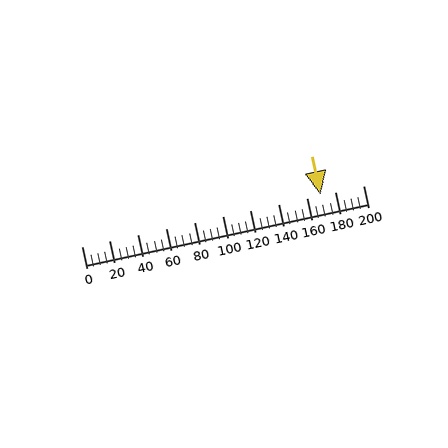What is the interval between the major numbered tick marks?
The major tick marks are spaced 20 units apart.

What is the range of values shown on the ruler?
The ruler shows values from 0 to 200.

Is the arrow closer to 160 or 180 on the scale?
The arrow is closer to 180.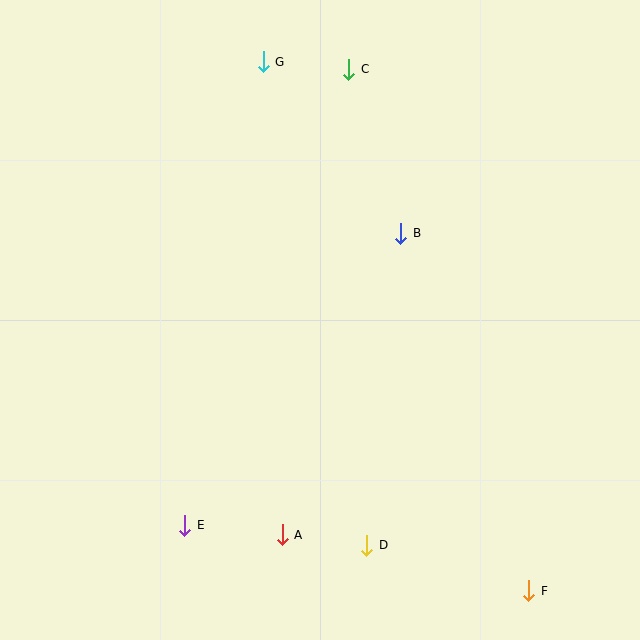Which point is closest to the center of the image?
Point B at (401, 233) is closest to the center.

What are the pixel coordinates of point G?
Point G is at (263, 62).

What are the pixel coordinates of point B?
Point B is at (401, 233).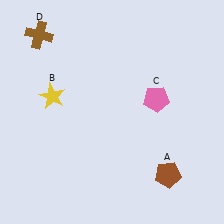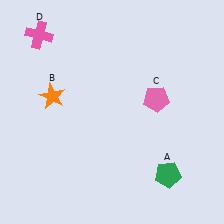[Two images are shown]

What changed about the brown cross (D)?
In Image 1, D is brown. In Image 2, it changed to pink.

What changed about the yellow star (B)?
In Image 1, B is yellow. In Image 2, it changed to orange.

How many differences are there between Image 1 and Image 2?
There are 3 differences between the two images.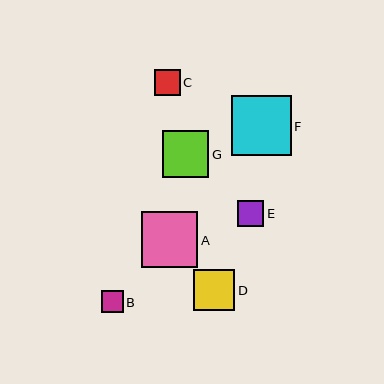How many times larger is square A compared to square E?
Square A is approximately 2.2 times the size of square E.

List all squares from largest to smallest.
From largest to smallest: F, A, G, D, E, C, B.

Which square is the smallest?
Square B is the smallest with a size of approximately 22 pixels.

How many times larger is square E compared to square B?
Square E is approximately 1.2 times the size of square B.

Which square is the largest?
Square F is the largest with a size of approximately 60 pixels.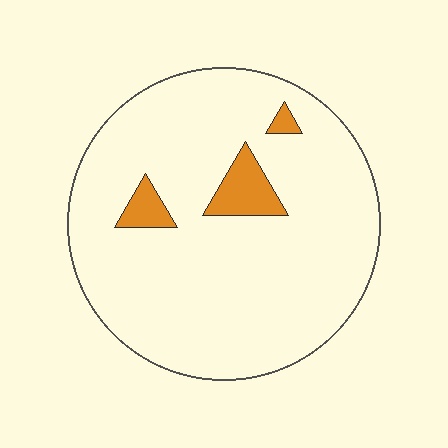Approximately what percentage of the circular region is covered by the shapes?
Approximately 5%.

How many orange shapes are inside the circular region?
3.